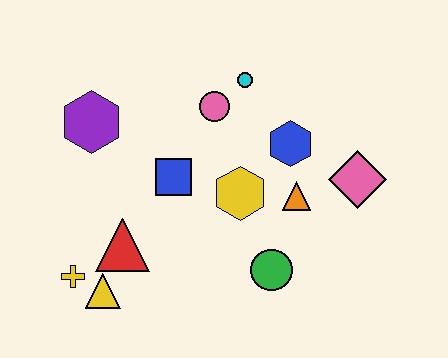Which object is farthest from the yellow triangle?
The pink diamond is farthest from the yellow triangle.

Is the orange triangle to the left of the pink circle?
No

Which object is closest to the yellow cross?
The yellow triangle is closest to the yellow cross.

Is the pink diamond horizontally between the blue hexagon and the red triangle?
No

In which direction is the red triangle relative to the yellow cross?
The red triangle is to the right of the yellow cross.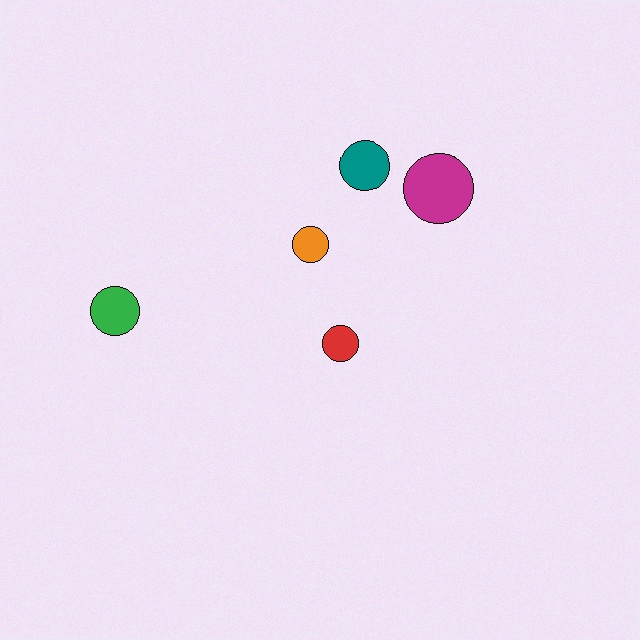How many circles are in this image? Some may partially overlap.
There are 5 circles.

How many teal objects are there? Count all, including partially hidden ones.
There is 1 teal object.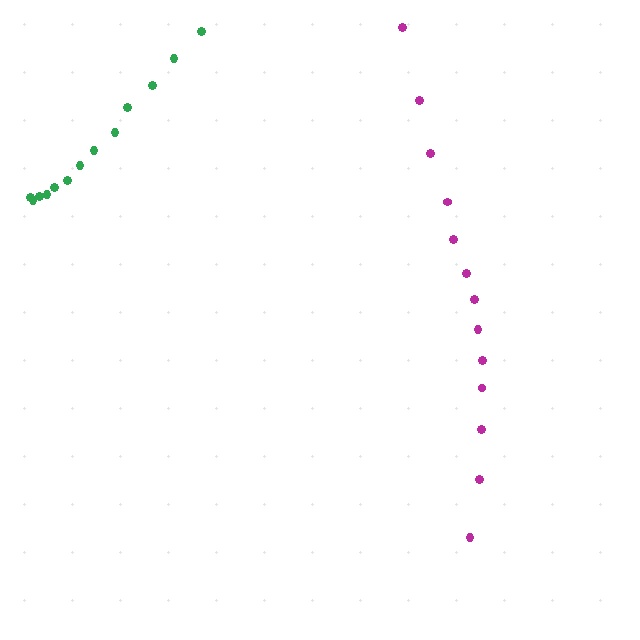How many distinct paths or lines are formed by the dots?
There are 2 distinct paths.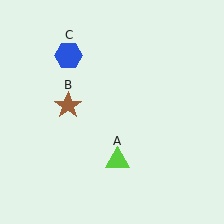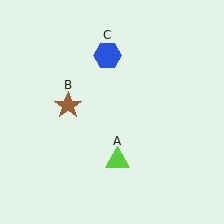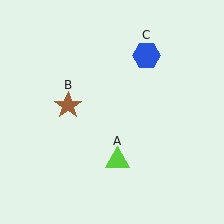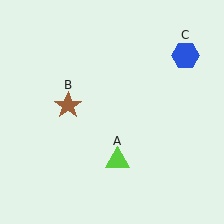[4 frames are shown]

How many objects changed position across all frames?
1 object changed position: blue hexagon (object C).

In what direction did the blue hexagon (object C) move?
The blue hexagon (object C) moved right.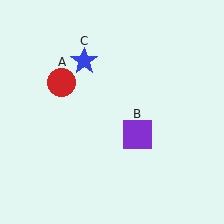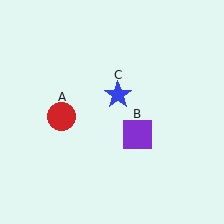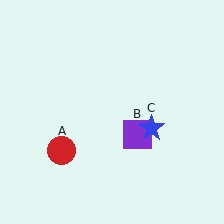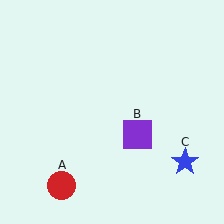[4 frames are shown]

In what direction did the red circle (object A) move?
The red circle (object A) moved down.